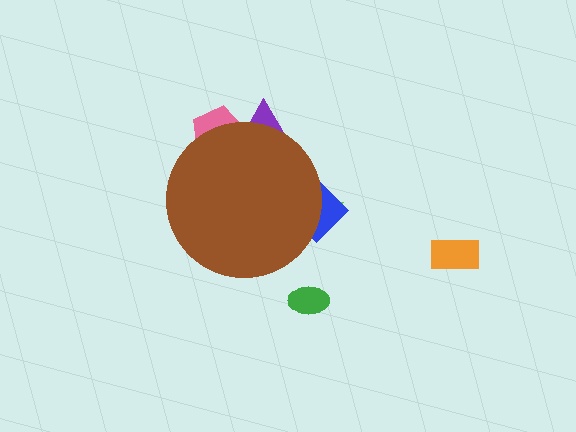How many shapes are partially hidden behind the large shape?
4 shapes are partially hidden.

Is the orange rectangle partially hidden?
No, the orange rectangle is fully visible.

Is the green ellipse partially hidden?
No, the green ellipse is fully visible.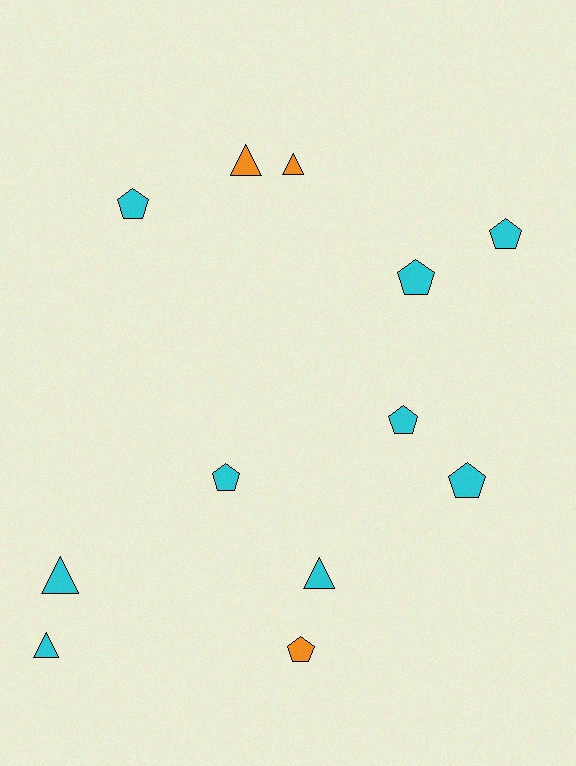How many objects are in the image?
There are 12 objects.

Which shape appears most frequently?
Pentagon, with 7 objects.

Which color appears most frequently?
Cyan, with 9 objects.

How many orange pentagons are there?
There is 1 orange pentagon.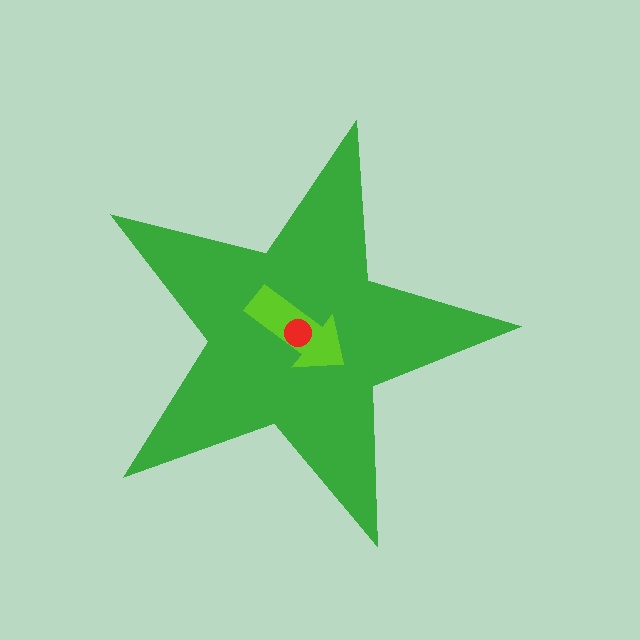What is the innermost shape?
The red circle.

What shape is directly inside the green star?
The lime arrow.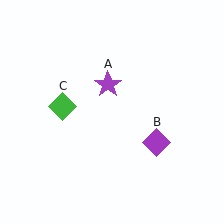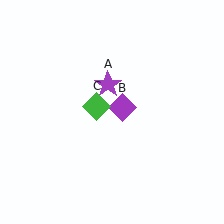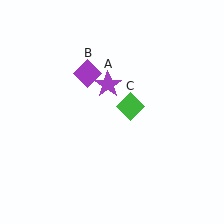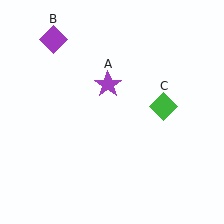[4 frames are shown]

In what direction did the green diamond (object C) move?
The green diamond (object C) moved right.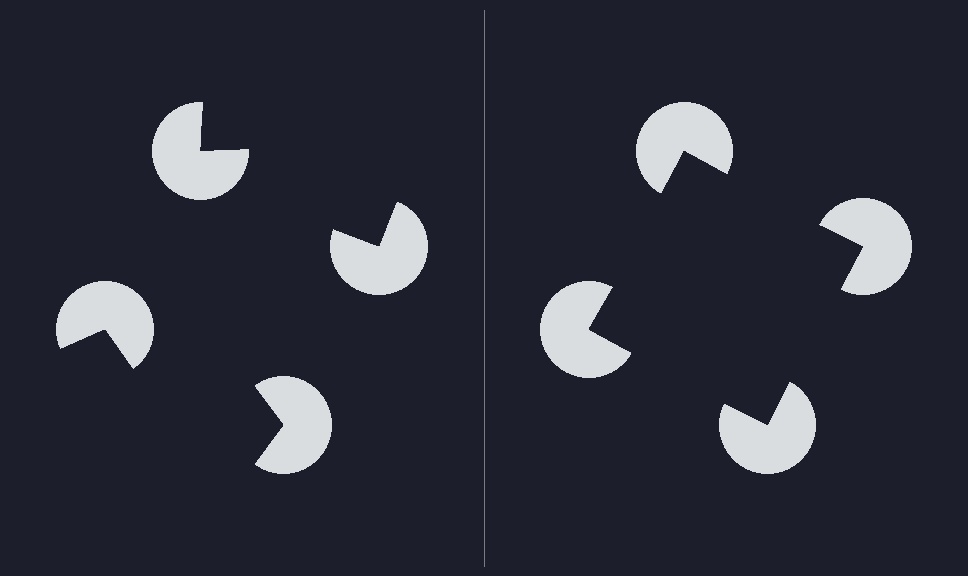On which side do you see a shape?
An illusory square appears on the right side. On the left side the wedge cuts are rotated, so no coherent shape forms.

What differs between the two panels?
The pac-man discs are positioned identically on both sides; only the wedge orientations differ. On the right they align to a square; on the left they are misaligned.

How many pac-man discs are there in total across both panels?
8 — 4 on each side.